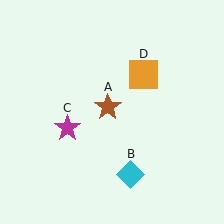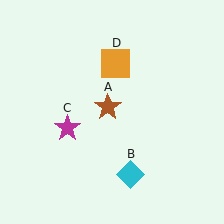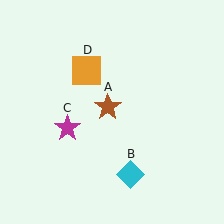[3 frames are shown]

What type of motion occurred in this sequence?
The orange square (object D) rotated counterclockwise around the center of the scene.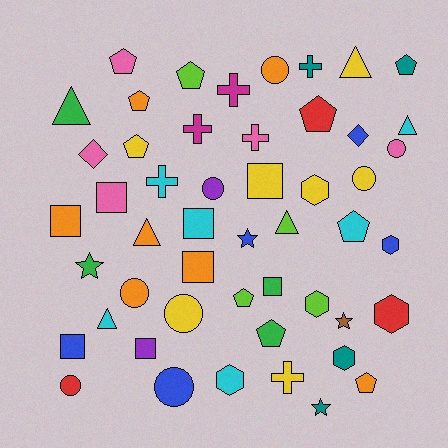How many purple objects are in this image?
There are 2 purple objects.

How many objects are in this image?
There are 50 objects.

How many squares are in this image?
There are 8 squares.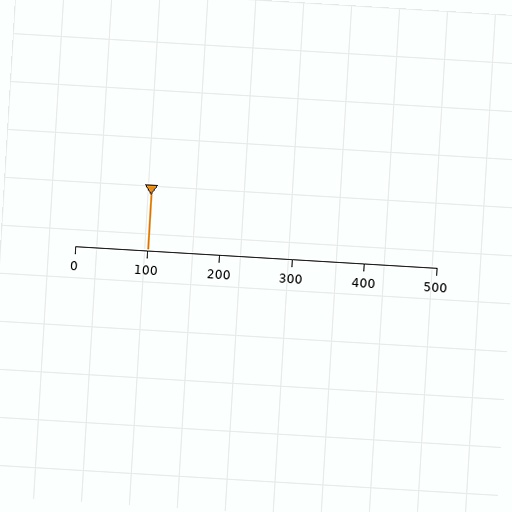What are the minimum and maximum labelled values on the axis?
The axis runs from 0 to 500.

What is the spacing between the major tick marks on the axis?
The major ticks are spaced 100 apart.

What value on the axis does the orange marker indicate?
The marker indicates approximately 100.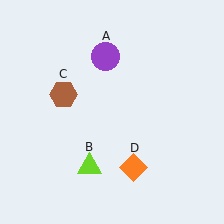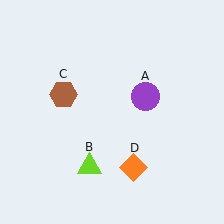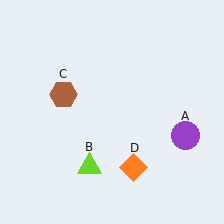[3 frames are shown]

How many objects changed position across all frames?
1 object changed position: purple circle (object A).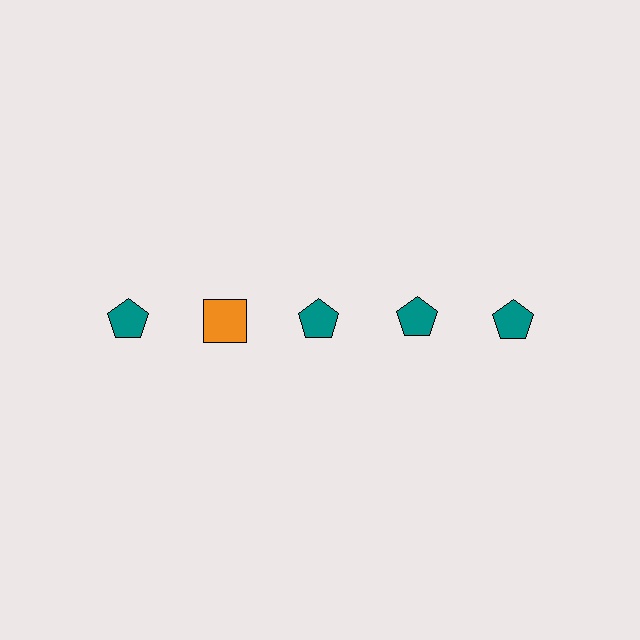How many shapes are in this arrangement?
There are 5 shapes arranged in a grid pattern.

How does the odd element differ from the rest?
It differs in both color (orange instead of teal) and shape (square instead of pentagon).